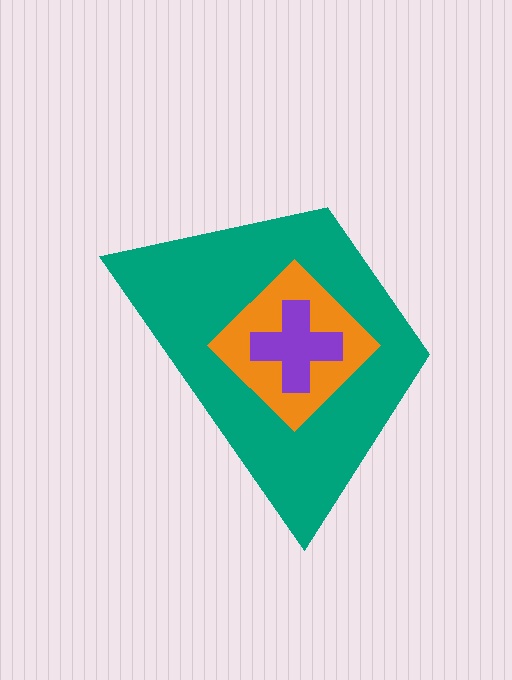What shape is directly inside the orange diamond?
The purple cross.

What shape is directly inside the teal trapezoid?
The orange diamond.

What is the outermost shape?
The teal trapezoid.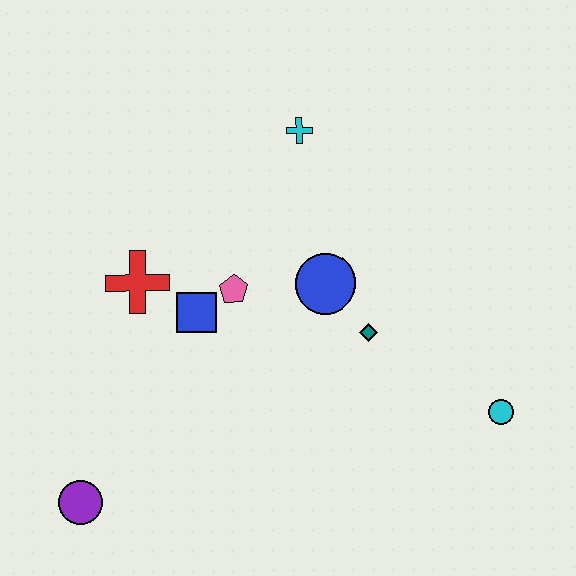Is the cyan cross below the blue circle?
No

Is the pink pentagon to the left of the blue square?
No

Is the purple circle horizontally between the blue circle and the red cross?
No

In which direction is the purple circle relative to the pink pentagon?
The purple circle is below the pink pentagon.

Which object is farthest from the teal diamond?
The purple circle is farthest from the teal diamond.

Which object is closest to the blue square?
The pink pentagon is closest to the blue square.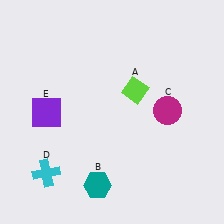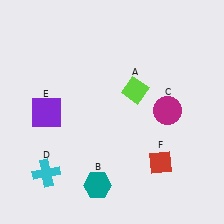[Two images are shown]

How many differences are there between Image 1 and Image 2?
There is 1 difference between the two images.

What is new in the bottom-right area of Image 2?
A red diamond (F) was added in the bottom-right area of Image 2.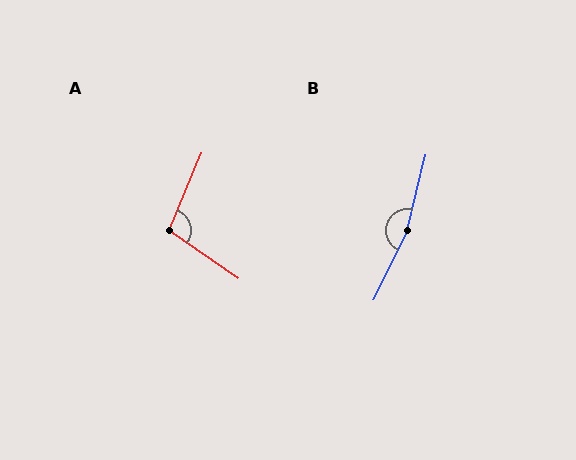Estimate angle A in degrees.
Approximately 102 degrees.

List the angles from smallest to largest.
A (102°), B (168°).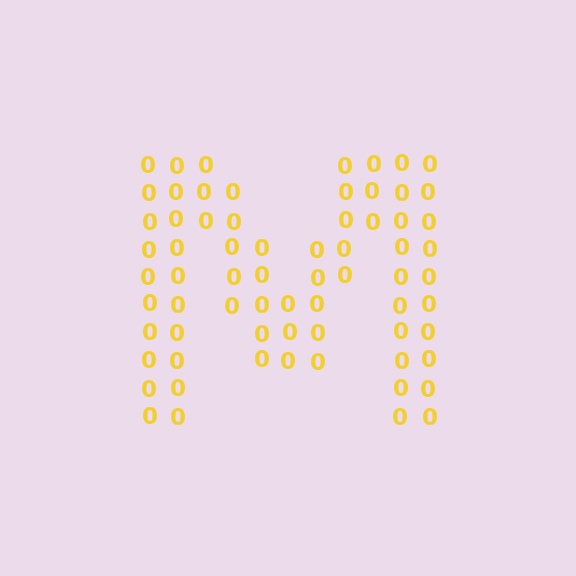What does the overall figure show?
The overall figure shows the letter M.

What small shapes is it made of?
It is made of small digit 0's.